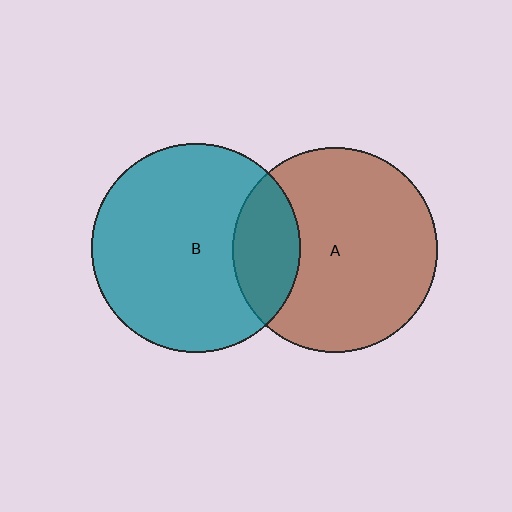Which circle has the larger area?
Circle B (teal).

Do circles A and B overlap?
Yes.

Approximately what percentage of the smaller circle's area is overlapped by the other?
Approximately 20%.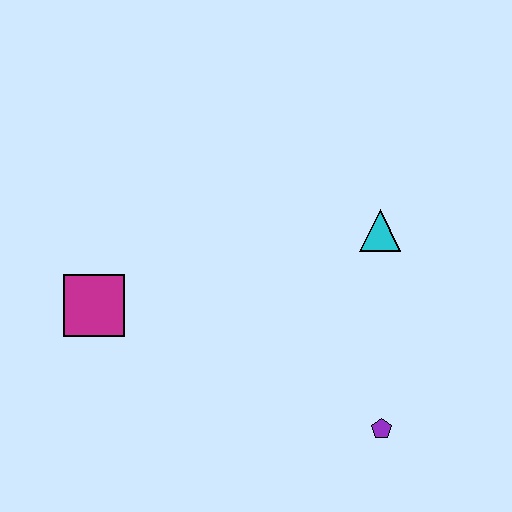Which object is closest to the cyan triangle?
The purple pentagon is closest to the cyan triangle.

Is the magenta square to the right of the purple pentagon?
No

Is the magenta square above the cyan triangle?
No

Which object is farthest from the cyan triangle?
The magenta square is farthest from the cyan triangle.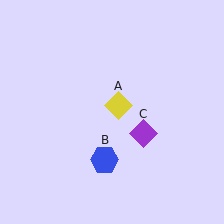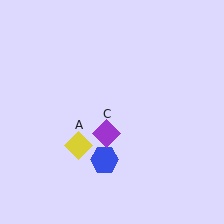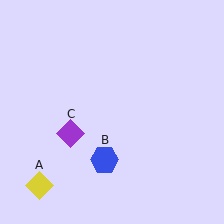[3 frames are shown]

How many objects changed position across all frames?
2 objects changed position: yellow diamond (object A), purple diamond (object C).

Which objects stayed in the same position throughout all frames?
Blue hexagon (object B) remained stationary.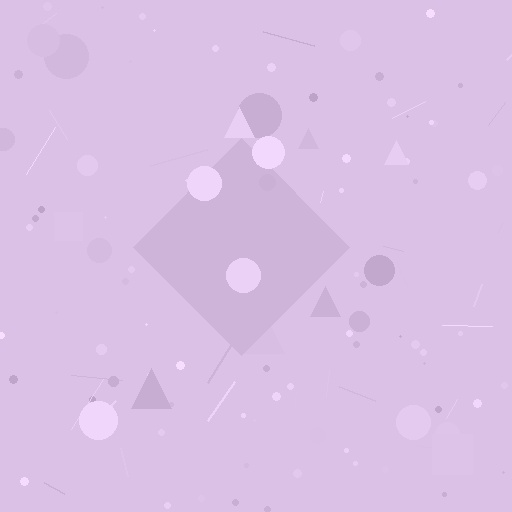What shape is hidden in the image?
A diamond is hidden in the image.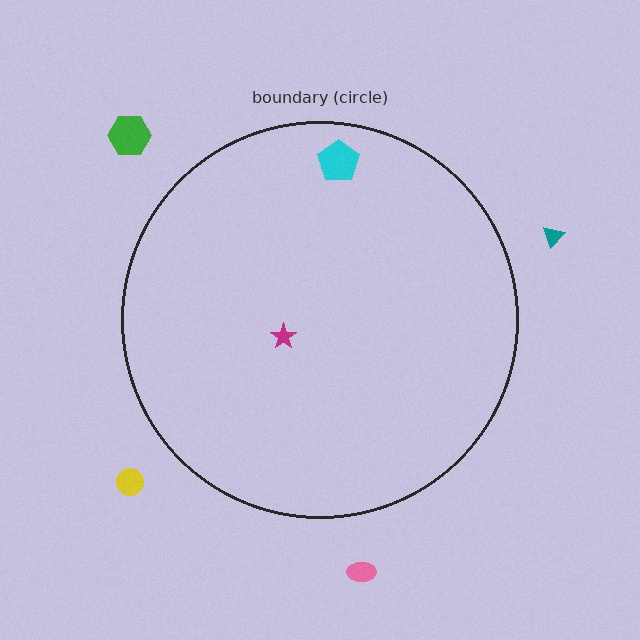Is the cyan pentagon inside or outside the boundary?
Inside.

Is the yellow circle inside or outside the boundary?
Outside.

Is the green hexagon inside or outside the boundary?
Outside.